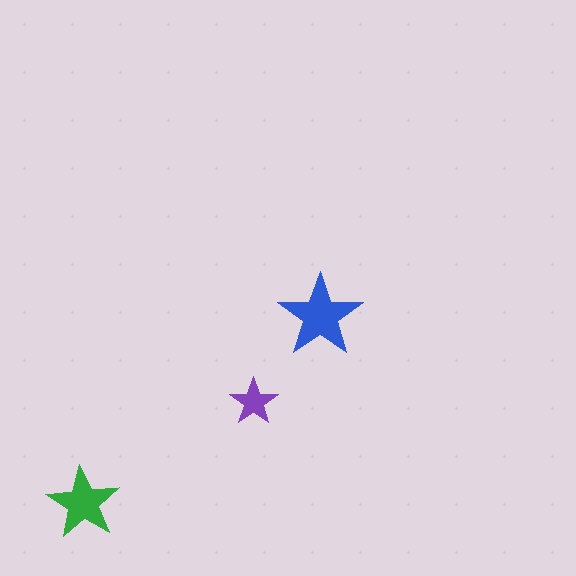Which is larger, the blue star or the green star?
The blue one.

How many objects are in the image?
There are 3 objects in the image.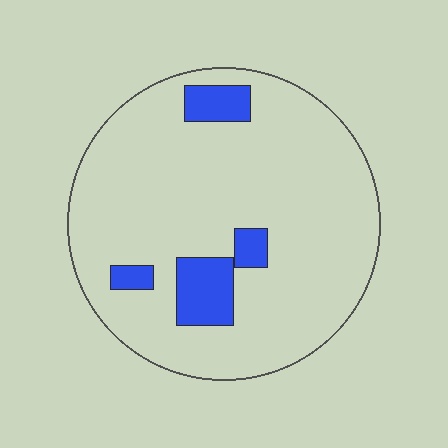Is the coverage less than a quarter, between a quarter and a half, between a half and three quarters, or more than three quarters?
Less than a quarter.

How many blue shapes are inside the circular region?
4.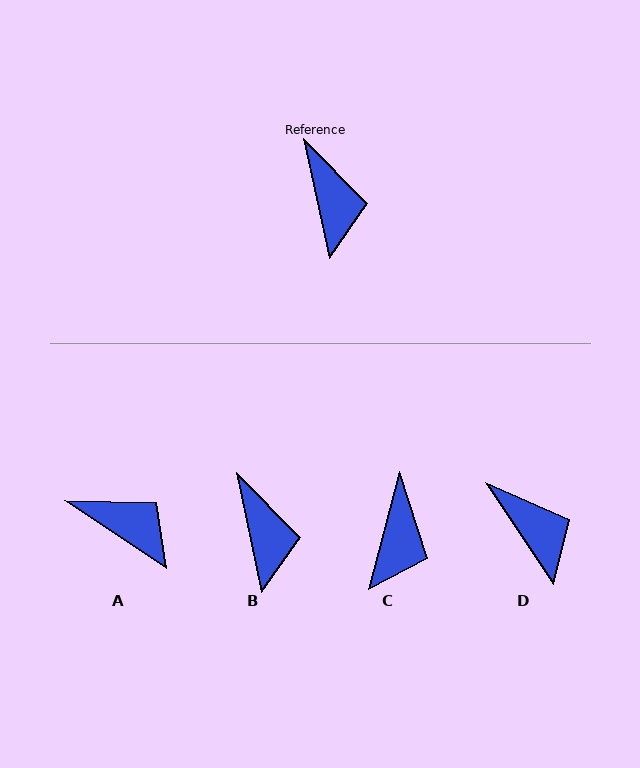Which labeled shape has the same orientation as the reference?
B.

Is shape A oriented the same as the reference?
No, it is off by about 44 degrees.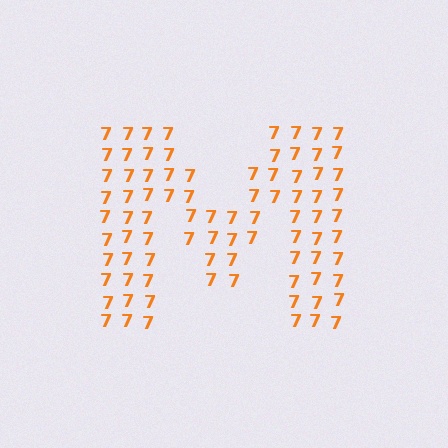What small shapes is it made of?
It is made of small digit 7's.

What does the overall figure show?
The overall figure shows the letter M.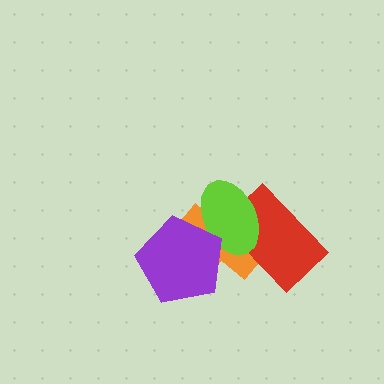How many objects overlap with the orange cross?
3 objects overlap with the orange cross.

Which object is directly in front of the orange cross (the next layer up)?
The red rectangle is directly in front of the orange cross.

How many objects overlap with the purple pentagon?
2 objects overlap with the purple pentagon.